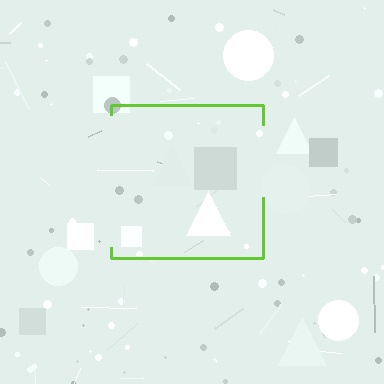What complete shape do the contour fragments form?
The contour fragments form a square.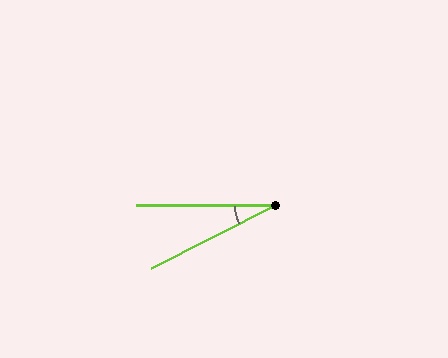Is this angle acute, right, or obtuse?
It is acute.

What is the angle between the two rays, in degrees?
Approximately 27 degrees.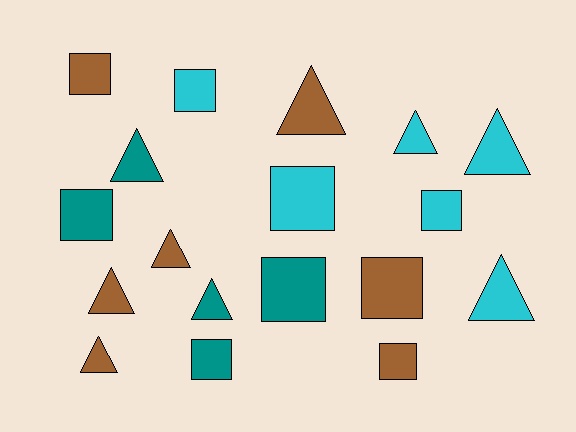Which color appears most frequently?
Brown, with 7 objects.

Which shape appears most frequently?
Square, with 9 objects.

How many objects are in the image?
There are 18 objects.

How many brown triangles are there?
There are 4 brown triangles.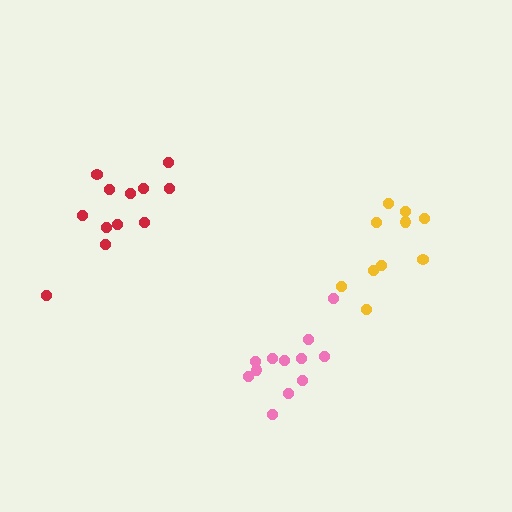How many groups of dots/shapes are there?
There are 3 groups.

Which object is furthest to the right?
The yellow cluster is rightmost.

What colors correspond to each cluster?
The clusters are colored: pink, yellow, red.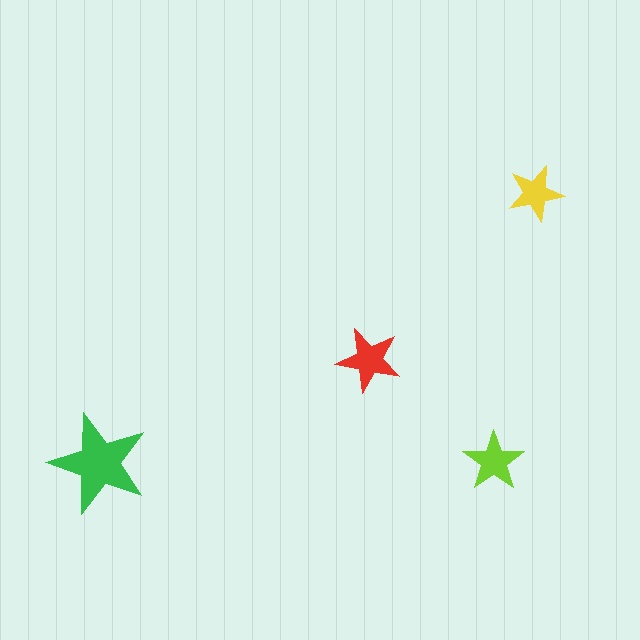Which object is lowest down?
The green star is bottommost.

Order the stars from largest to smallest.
the green one, the red one, the lime one, the yellow one.